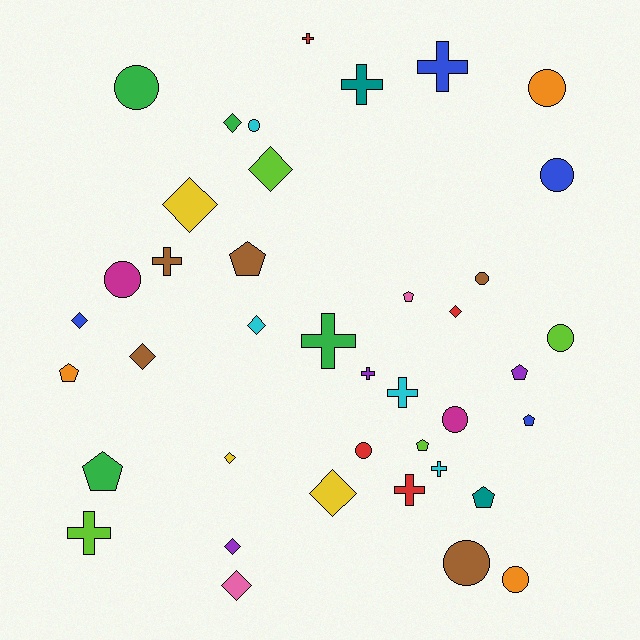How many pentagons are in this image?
There are 8 pentagons.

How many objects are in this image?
There are 40 objects.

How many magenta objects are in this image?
There are 2 magenta objects.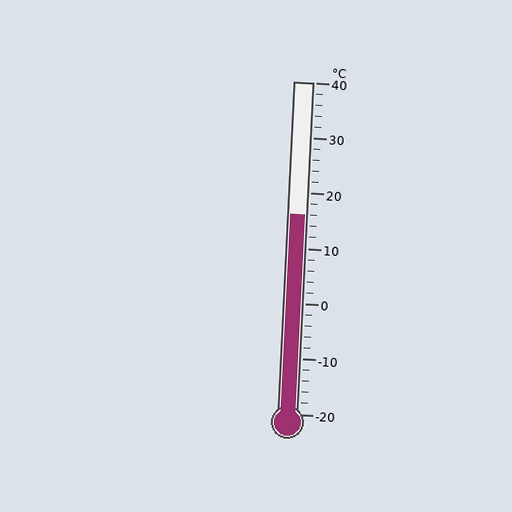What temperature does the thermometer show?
The thermometer shows approximately 16°C.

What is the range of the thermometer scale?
The thermometer scale ranges from -20°C to 40°C.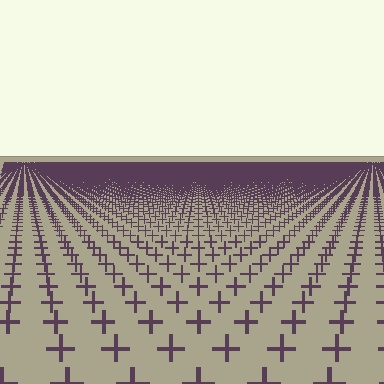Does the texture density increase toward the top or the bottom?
Density increases toward the top.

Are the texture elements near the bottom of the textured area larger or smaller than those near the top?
Larger. Near the bottom, elements are closer to the viewer and appear at a bigger on-screen size.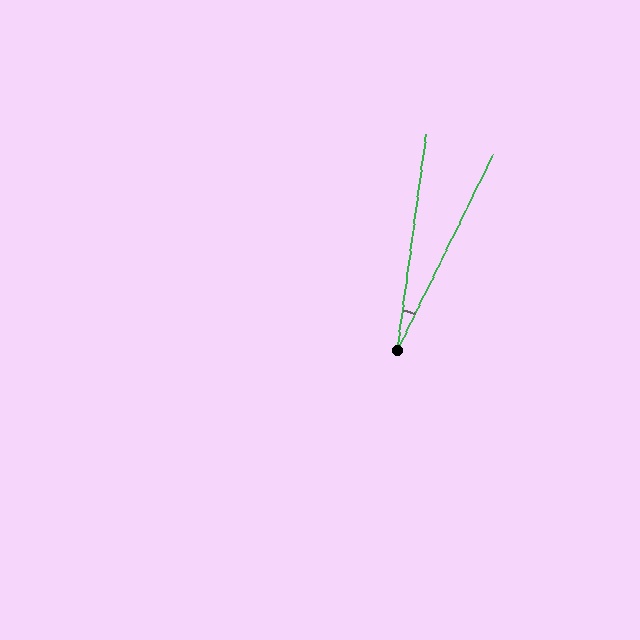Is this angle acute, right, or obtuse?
It is acute.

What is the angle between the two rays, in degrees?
Approximately 19 degrees.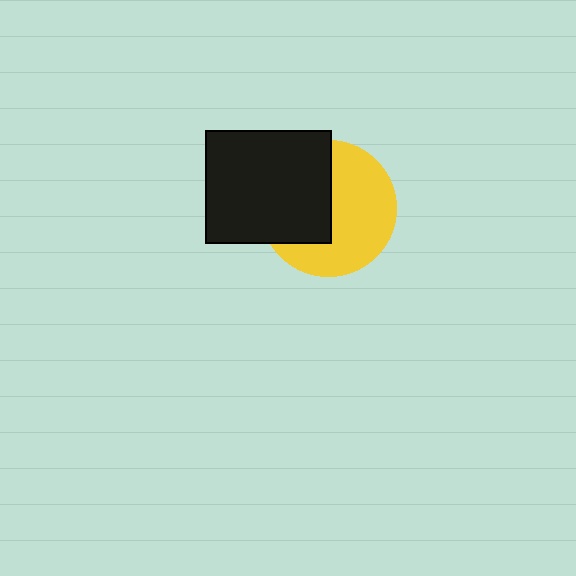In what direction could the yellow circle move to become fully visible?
The yellow circle could move right. That would shift it out from behind the black rectangle entirely.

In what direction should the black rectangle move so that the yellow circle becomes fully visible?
The black rectangle should move left. That is the shortest direction to clear the overlap and leave the yellow circle fully visible.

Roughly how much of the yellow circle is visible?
About half of it is visible (roughly 57%).